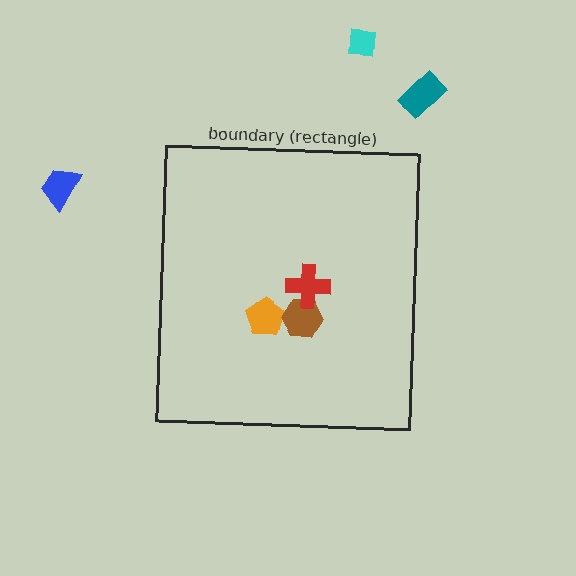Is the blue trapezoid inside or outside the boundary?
Outside.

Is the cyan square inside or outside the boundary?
Outside.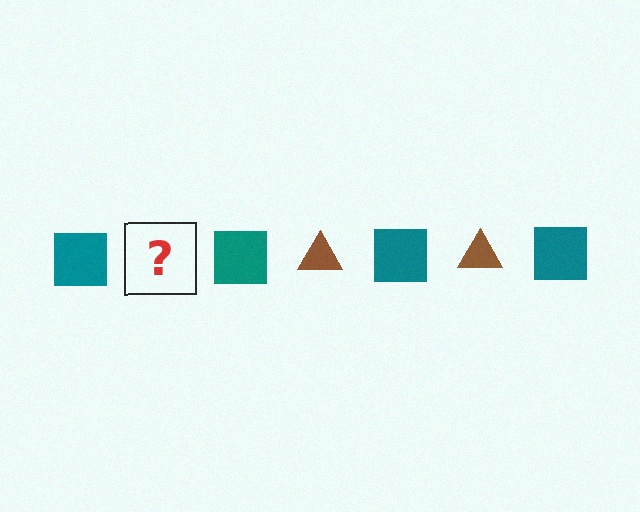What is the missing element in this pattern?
The missing element is a brown triangle.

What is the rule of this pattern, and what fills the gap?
The rule is that the pattern alternates between teal square and brown triangle. The gap should be filled with a brown triangle.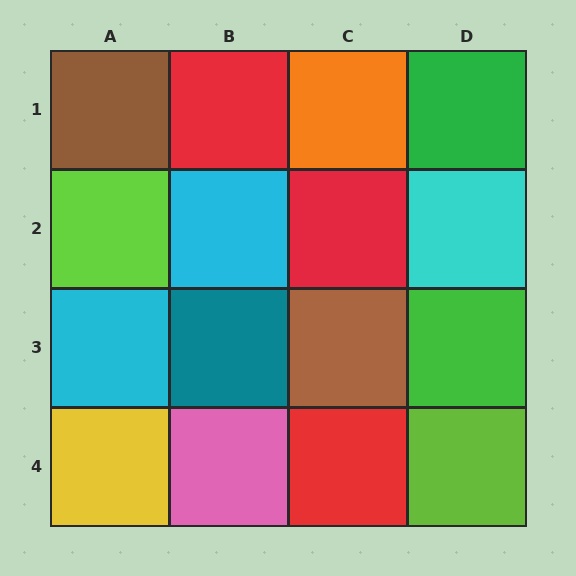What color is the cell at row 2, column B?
Cyan.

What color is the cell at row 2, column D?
Cyan.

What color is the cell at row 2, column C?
Red.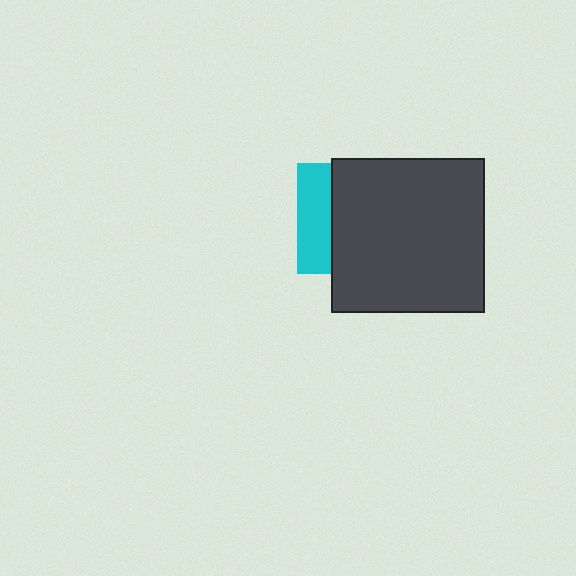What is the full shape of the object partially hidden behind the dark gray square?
The partially hidden object is a cyan square.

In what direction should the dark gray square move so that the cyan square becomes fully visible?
The dark gray square should move right. That is the shortest direction to clear the overlap and leave the cyan square fully visible.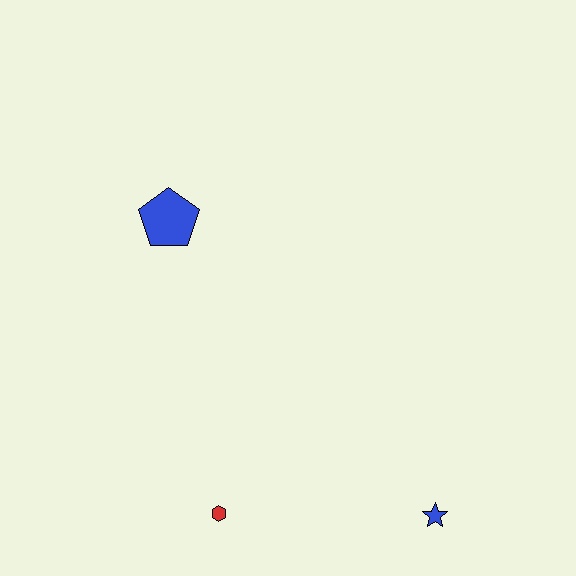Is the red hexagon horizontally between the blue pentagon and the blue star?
Yes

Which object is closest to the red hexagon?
The blue star is closest to the red hexagon.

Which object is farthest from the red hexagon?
The blue pentagon is farthest from the red hexagon.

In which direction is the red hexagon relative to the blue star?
The red hexagon is to the left of the blue star.